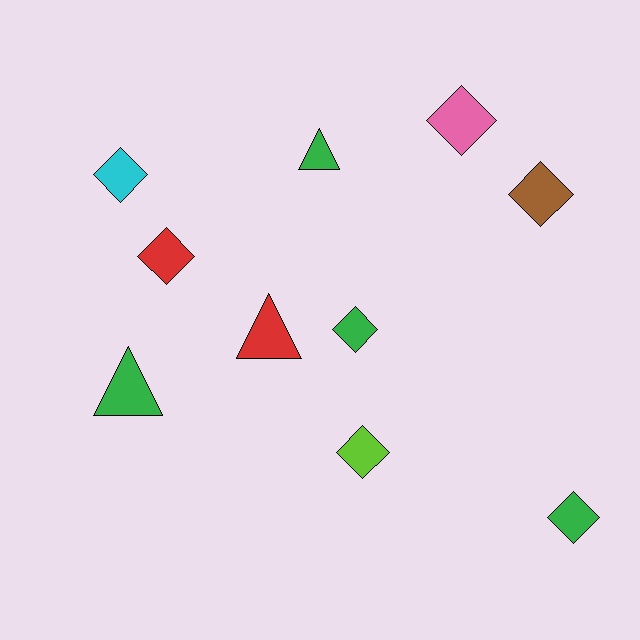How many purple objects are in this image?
There are no purple objects.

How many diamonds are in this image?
There are 7 diamonds.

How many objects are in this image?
There are 10 objects.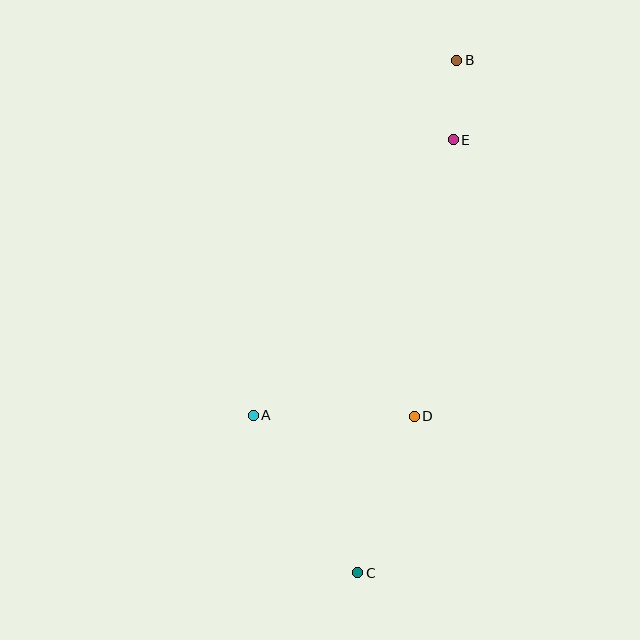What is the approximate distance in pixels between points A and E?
The distance between A and E is approximately 340 pixels.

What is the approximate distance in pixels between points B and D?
The distance between B and D is approximately 358 pixels.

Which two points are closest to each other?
Points B and E are closest to each other.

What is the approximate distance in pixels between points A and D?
The distance between A and D is approximately 161 pixels.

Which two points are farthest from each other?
Points B and C are farthest from each other.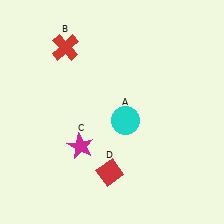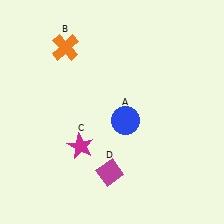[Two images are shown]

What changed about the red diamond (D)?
In Image 1, D is red. In Image 2, it changed to magenta.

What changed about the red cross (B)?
In Image 1, B is red. In Image 2, it changed to orange.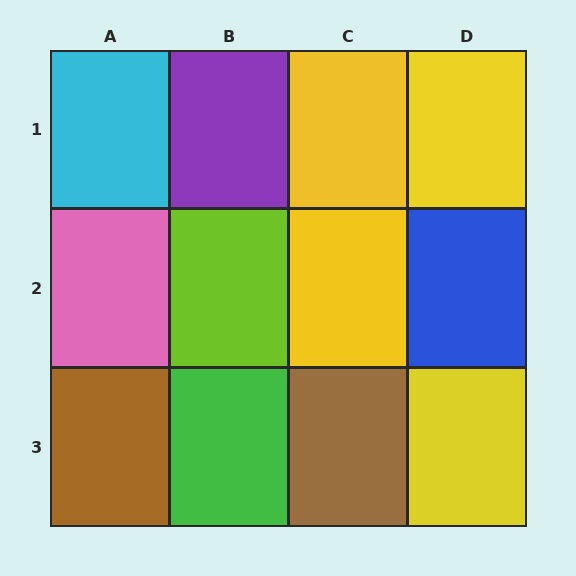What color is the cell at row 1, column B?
Purple.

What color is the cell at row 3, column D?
Yellow.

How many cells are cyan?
1 cell is cyan.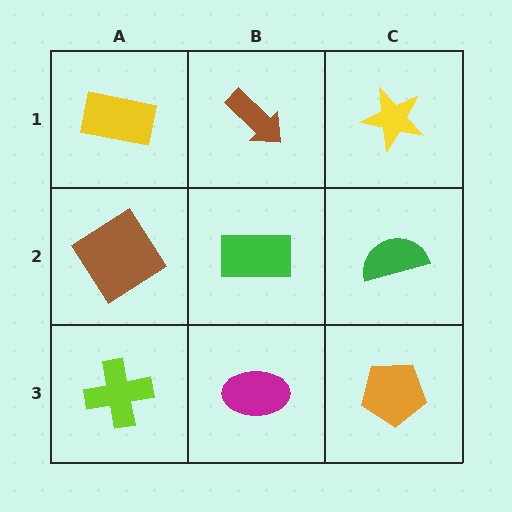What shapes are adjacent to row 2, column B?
A brown arrow (row 1, column B), a magenta ellipse (row 3, column B), a brown diamond (row 2, column A), a green semicircle (row 2, column C).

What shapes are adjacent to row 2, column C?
A yellow star (row 1, column C), an orange pentagon (row 3, column C), a green rectangle (row 2, column B).